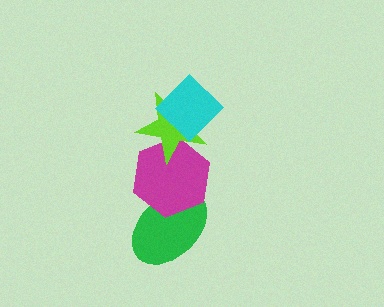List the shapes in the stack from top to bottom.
From top to bottom: the cyan diamond, the lime star, the magenta hexagon, the green ellipse.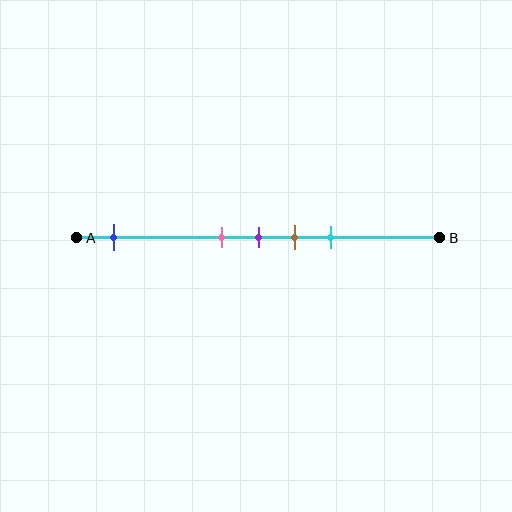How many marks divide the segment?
There are 5 marks dividing the segment.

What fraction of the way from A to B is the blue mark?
The blue mark is approximately 10% (0.1) of the way from A to B.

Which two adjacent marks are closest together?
The pink and purple marks are the closest adjacent pair.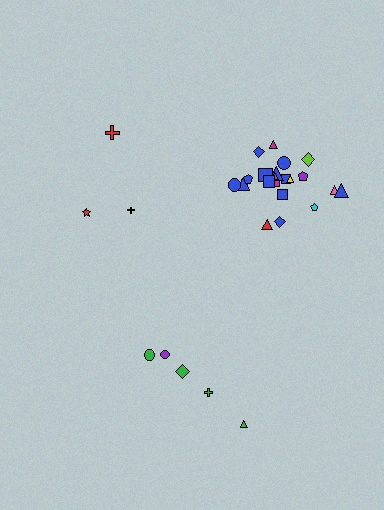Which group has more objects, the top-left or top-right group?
The top-right group.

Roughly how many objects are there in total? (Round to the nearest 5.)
Roughly 30 objects in total.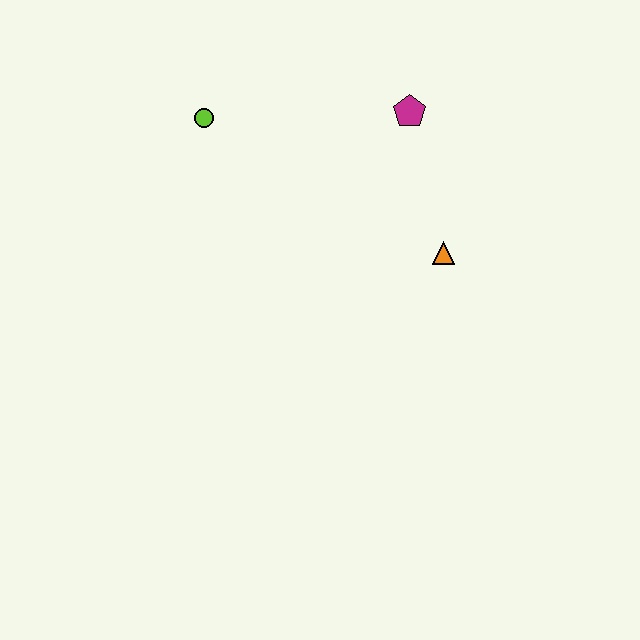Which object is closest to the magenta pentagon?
The orange triangle is closest to the magenta pentagon.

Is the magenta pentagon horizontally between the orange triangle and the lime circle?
Yes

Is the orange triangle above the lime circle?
No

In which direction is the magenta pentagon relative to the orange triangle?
The magenta pentagon is above the orange triangle.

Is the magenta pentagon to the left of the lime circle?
No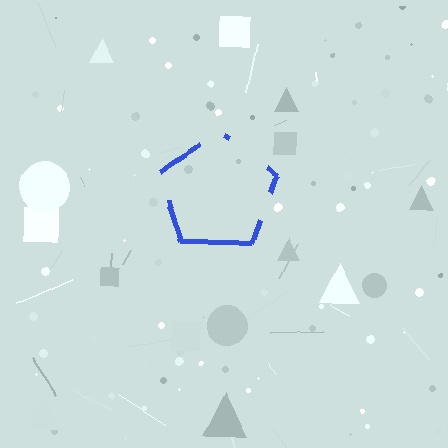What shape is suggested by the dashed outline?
The dashed outline suggests a pentagon.